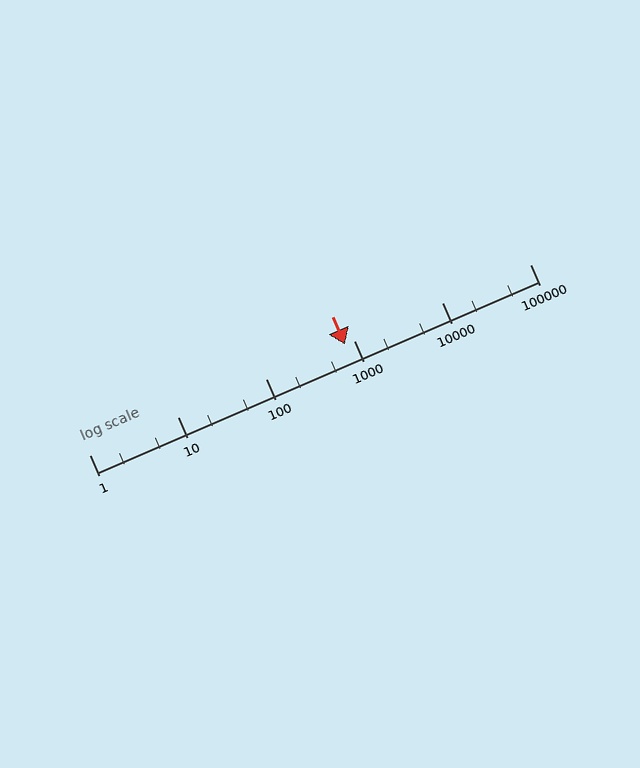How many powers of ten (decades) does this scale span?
The scale spans 5 decades, from 1 to 100000.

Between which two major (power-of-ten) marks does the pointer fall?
The pointer is between 100 and 1000.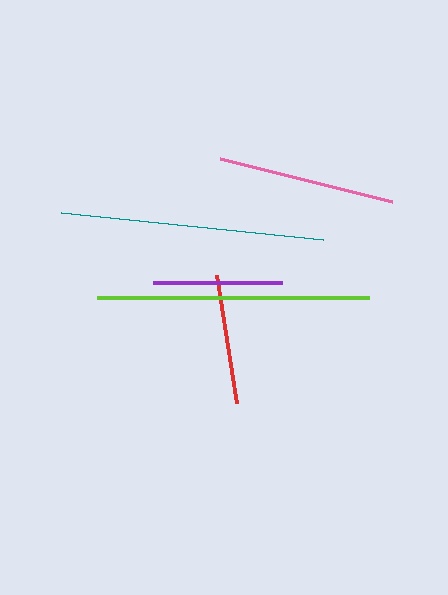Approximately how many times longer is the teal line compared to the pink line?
The teal line is approximately 1.5 times the length of the pink line.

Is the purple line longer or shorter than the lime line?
The lime line is longer than the purple line.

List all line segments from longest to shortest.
From longest to shortest: lime, teal, pink, red, purple.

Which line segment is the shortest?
The purple line is the shortest at approximately 130 pixels.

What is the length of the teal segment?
The teal segment is approximately 263 pixels long.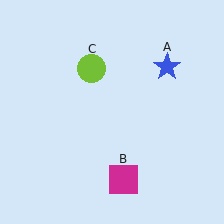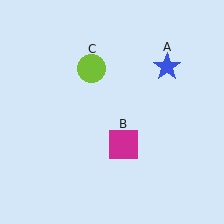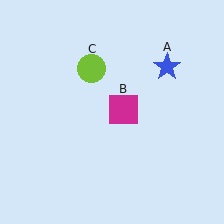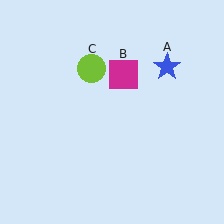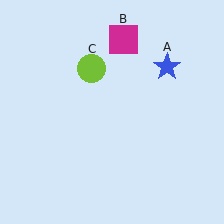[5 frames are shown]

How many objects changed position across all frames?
1 object changed position: magenta square (object B).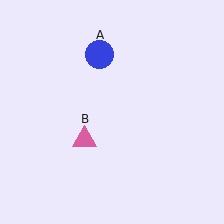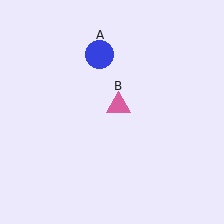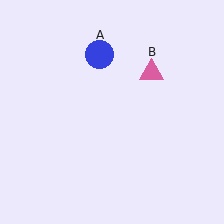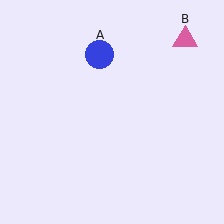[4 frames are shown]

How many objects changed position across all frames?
1 object changed position: pink triangle (object B).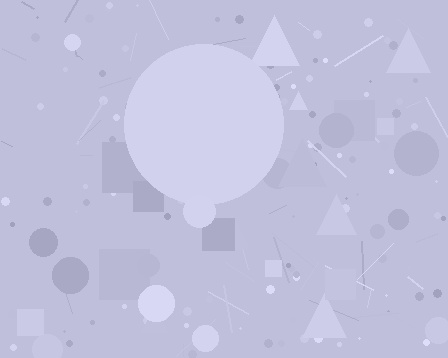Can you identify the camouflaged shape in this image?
The camouflaged shape is a circle.